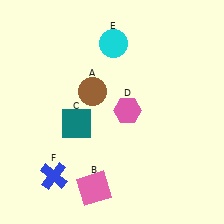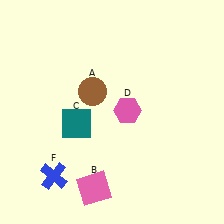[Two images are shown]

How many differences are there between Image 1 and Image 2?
There is 1 difference between the two images.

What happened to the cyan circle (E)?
The cyan circle (E) was removed in Image 2. It was in the top-right area of Image 1.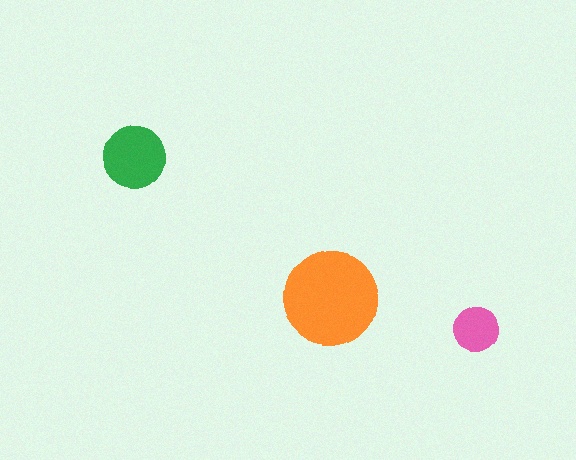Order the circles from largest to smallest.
the orange one, the green one, the pink one.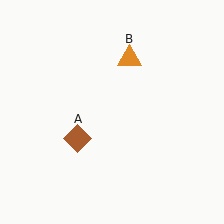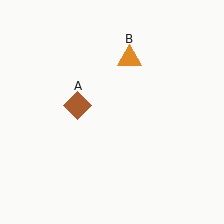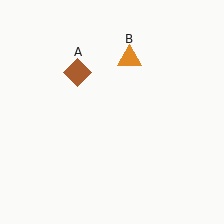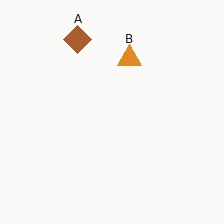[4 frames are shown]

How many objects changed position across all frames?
1 object changed position: brown diamond (object A).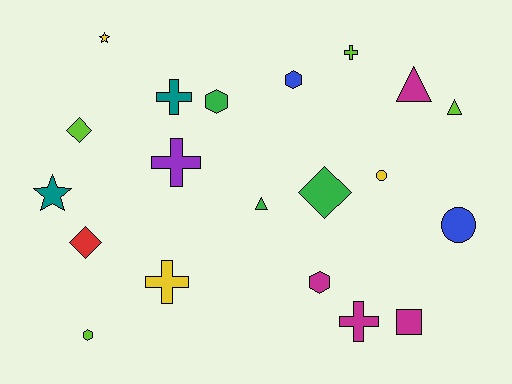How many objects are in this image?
There are 20 objects.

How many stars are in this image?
There are 2 stars.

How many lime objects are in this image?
There are 4 lime objects.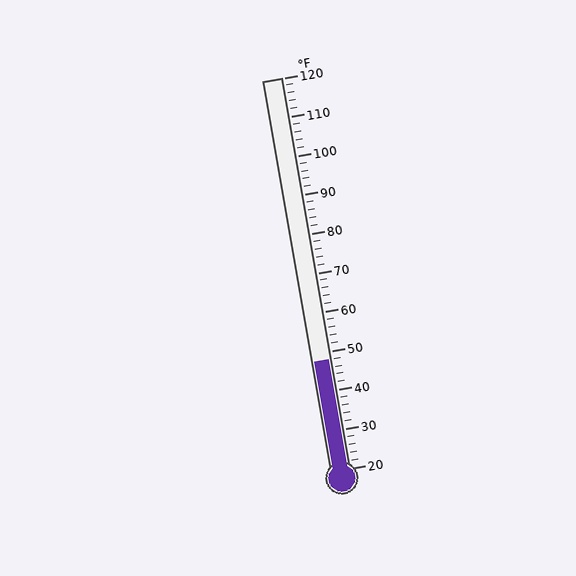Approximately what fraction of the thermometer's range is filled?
The thermometer is filled to approximately 30% of its range.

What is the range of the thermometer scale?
The thermometer scale ranges from 20°F to 120°F.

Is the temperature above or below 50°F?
The temperature is below 50°F.